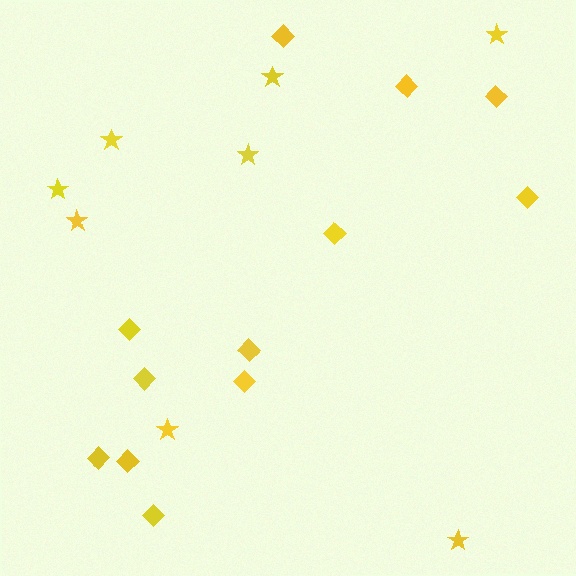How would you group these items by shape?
There are 2 groups: one group of diamonds (12) and one group of stars (8).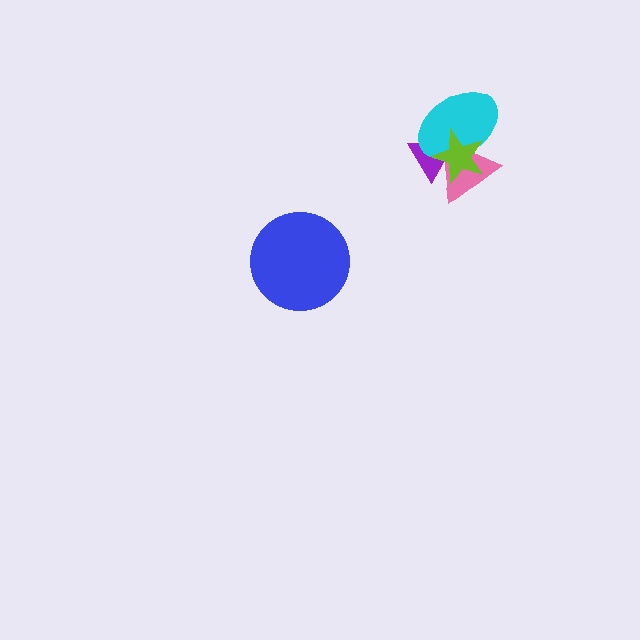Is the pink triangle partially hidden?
Yes, it is partially covered by another shape.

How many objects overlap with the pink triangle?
3 objects overlap with the pink triangle.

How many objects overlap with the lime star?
3 objects overlap with the lime star.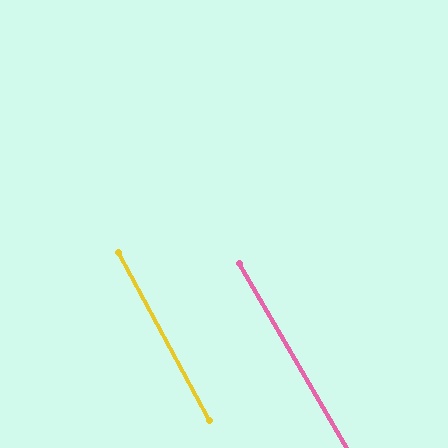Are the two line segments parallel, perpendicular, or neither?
Parallel — their directions differ by only 2.0°.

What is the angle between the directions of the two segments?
Approximately 2 degrees.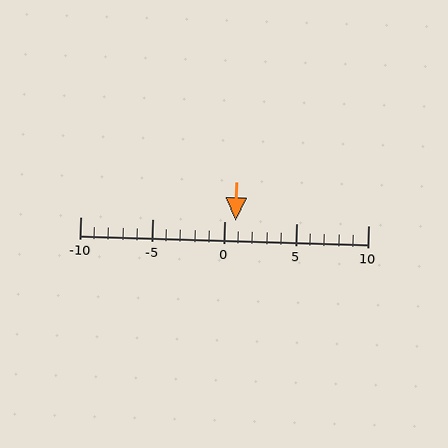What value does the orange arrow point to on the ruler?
The orange arrow points to approximately 1.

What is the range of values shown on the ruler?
The ruler shows values from -10 to 10.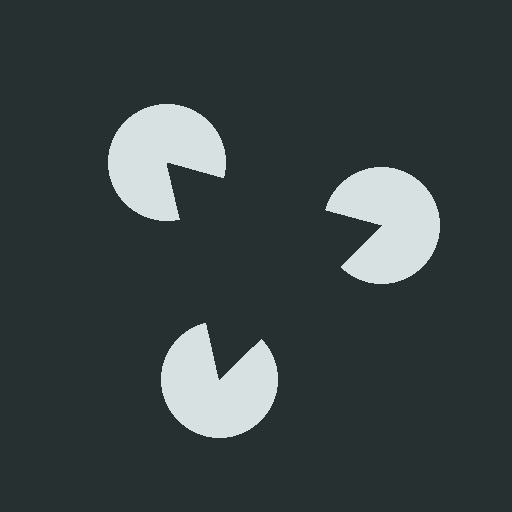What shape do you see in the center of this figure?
An illusory triangle — its edges are inferred from the aligned wedge cuts in the pac-man discs, not physically drawn.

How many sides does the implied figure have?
3 sides.